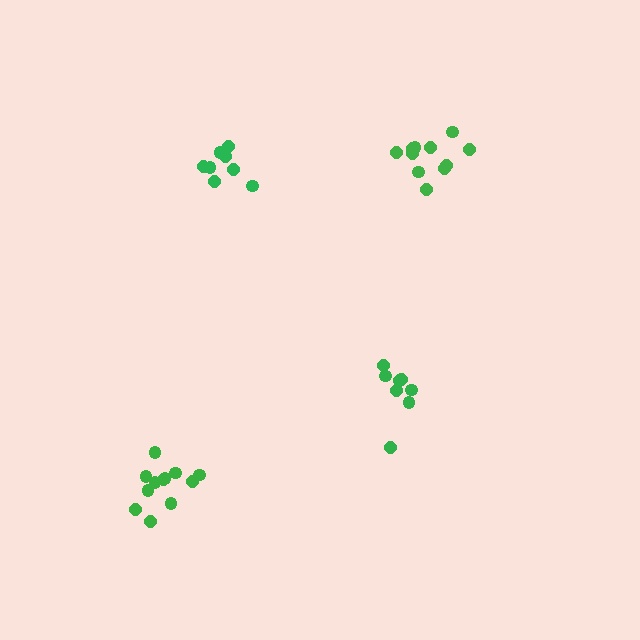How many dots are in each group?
Group 1: 11 dots, Group 2: 8 dots, Group 3: 8 dots, Group 4: 12 dots (39 total).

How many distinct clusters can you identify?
There are 4 distinct clusters.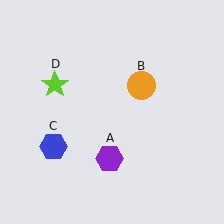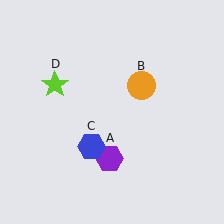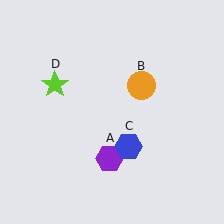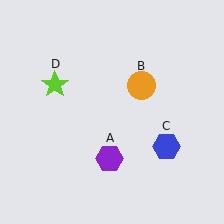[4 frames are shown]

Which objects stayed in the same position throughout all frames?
Purple hexagon (object A) and orange circle (object B) and lime star (object D) remained stationary.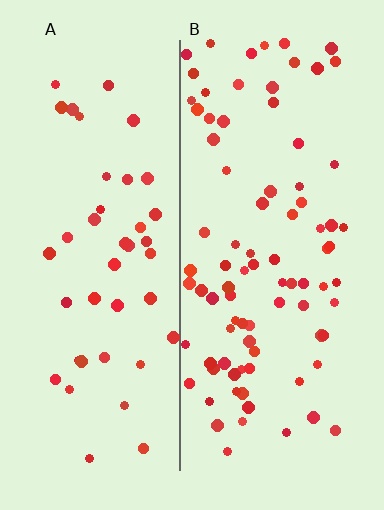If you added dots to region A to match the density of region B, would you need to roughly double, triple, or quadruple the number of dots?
Approximately double.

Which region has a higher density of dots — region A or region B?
B (the right).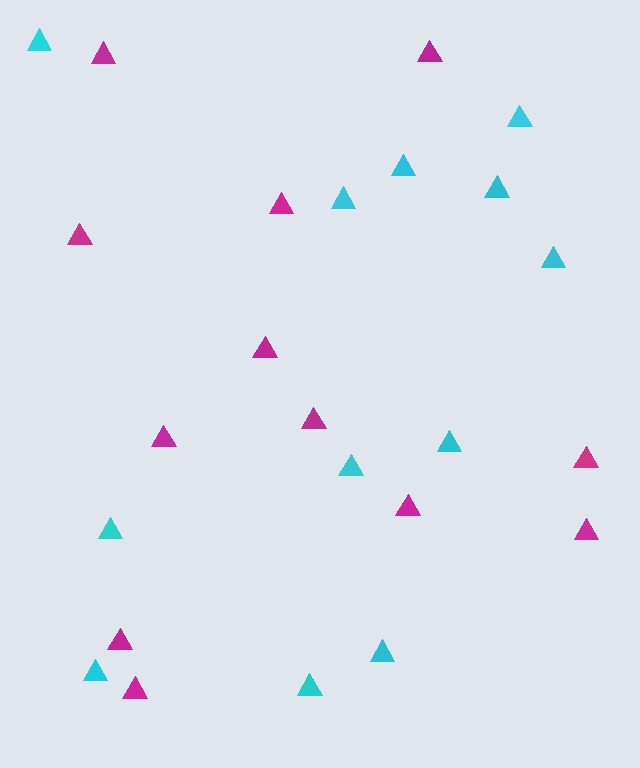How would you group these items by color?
There are 2 groups: one group of cyan triangles (12) and one group of magenta triangles (12).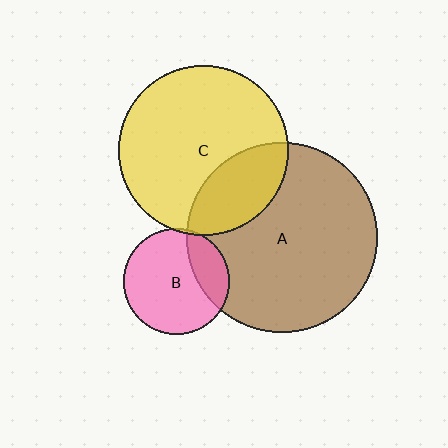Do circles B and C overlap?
Yes.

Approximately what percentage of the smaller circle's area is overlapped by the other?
Approximately 5%.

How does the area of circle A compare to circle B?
Approximately 3.2 times.